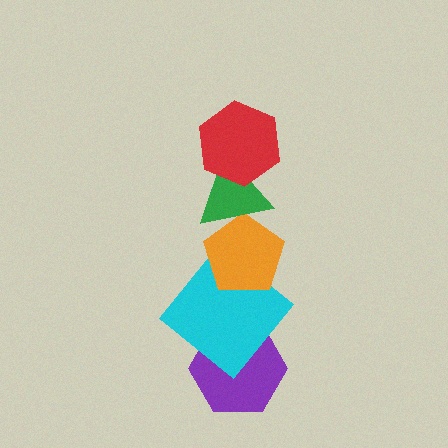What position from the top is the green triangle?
The green triangle is 2nd from the top.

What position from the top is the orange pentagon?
The orange pentagon is 3rd from the top.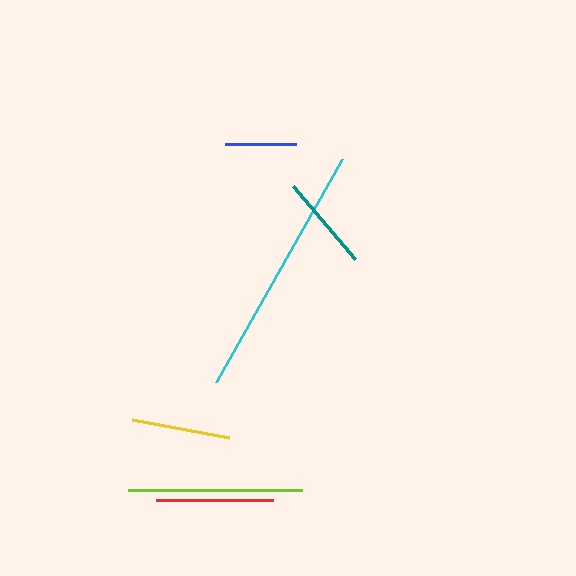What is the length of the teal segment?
The teal segment is approximately 95 pixels long.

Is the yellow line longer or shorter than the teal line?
The yellow line is longer than the teal line.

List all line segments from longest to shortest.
From longest to shortest: cyan, lime, red, yellow, teal, blue.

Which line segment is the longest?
The cyan line is the longest at approximately 256 pixels.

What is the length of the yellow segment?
The yellow segment is approximately 99 pixels long.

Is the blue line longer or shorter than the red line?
The red line is longer than the blue line.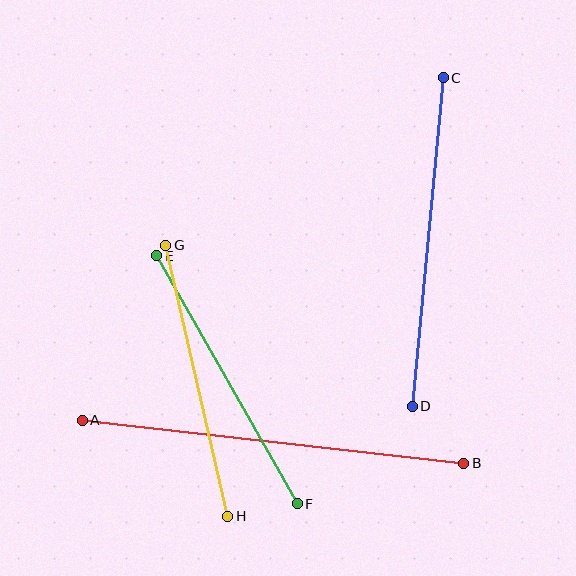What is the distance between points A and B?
The distance is approximately 384 pixels.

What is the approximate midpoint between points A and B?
The midpoint is at approximately (273, 442) pixels.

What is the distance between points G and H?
The distance is approximately 278 pixels.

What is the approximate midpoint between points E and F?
The midpoint is at approximately (227, 380) pixels.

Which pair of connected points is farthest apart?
Points A and B are farthest apart.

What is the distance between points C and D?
The distance is approximately 330 pixels.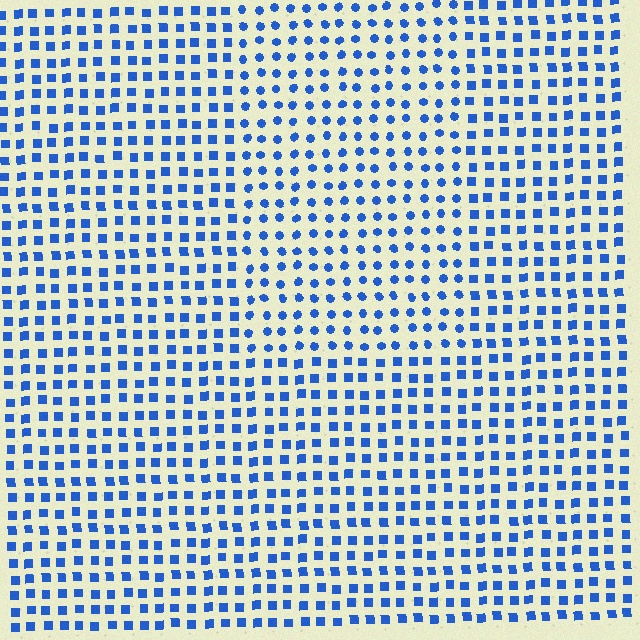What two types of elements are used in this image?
The image uses circles inside the rectangle region and squares outside it.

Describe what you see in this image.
The image is filled with small blue elements arranged in a uniform grid. A rectangle-shaped region contains circles, while the surrounding area contains squares. The boundary is defined purely by the change in element shape.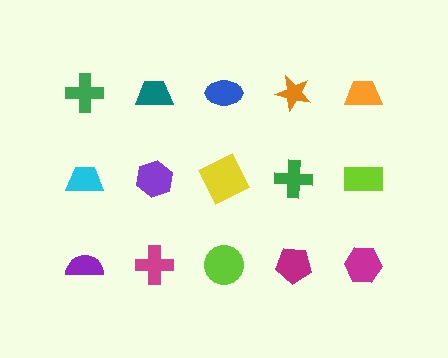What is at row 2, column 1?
A cyan trapezoid.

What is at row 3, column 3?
A lime circle.